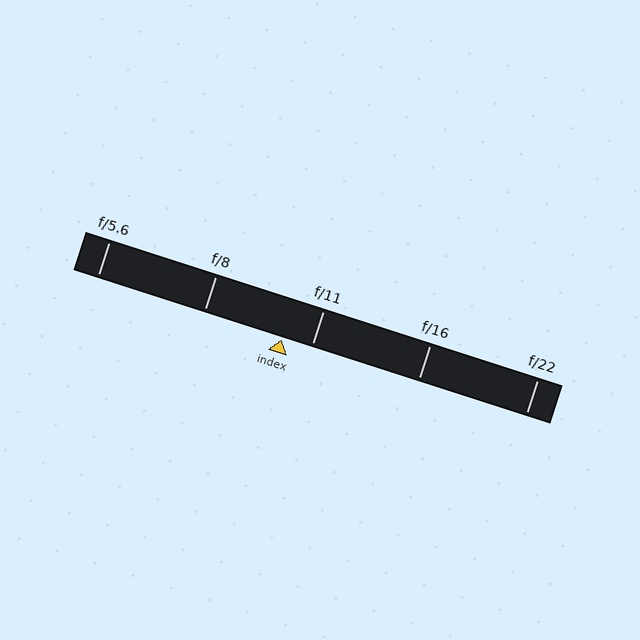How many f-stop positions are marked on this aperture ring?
There are 5 f-stop positions marked.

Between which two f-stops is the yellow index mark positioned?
The index mark is between f/8 and f/11.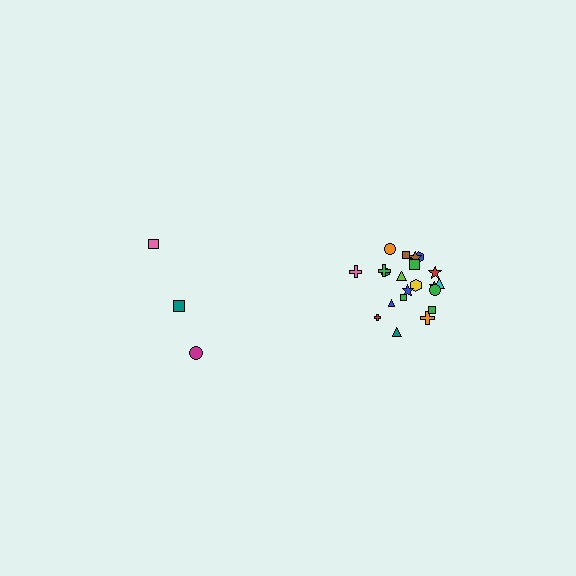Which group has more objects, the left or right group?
The right group.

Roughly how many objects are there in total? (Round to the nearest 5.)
Roughly 25 objects in total.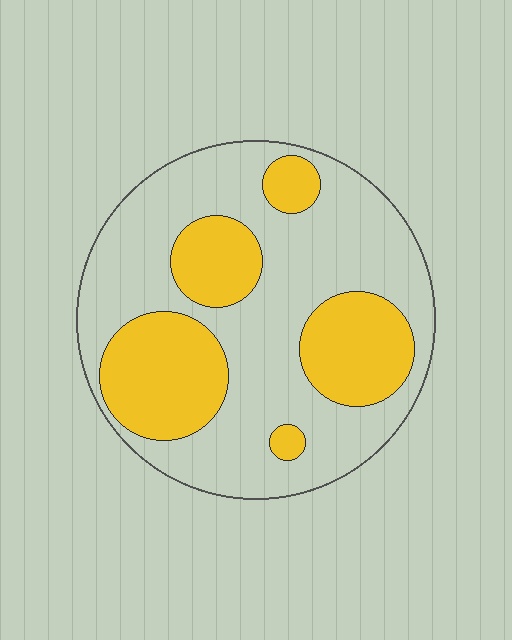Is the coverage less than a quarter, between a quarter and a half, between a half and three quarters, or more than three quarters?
Between a quarter and a half.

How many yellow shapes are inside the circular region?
5.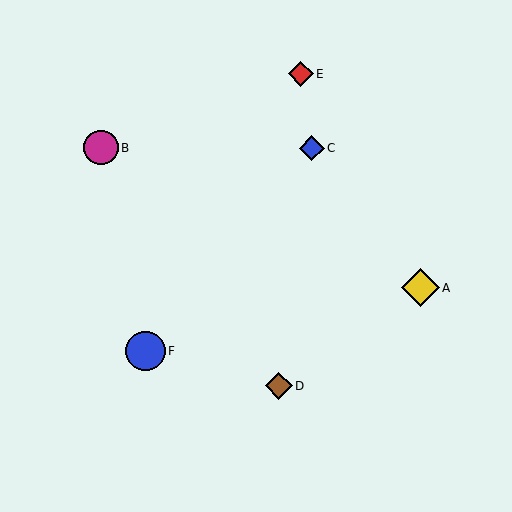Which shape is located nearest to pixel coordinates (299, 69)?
The red diamond (labeled E) at (301, 74) is nearest to that location.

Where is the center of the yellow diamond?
The center of the yellow diamond is at (421, 288).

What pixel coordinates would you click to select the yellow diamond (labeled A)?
Click at (421, 288) to select the yellow diamond A.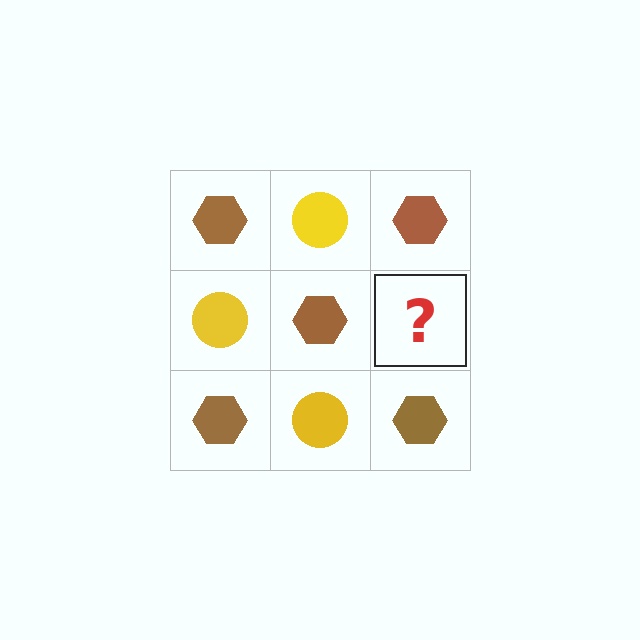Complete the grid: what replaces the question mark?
The question mark should be replaced with a yellow circle.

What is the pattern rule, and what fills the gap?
The rule is that it alternates brown hexagon and yellow circle in a checkerboard pattern. The gap should be filled with a yellow circle.